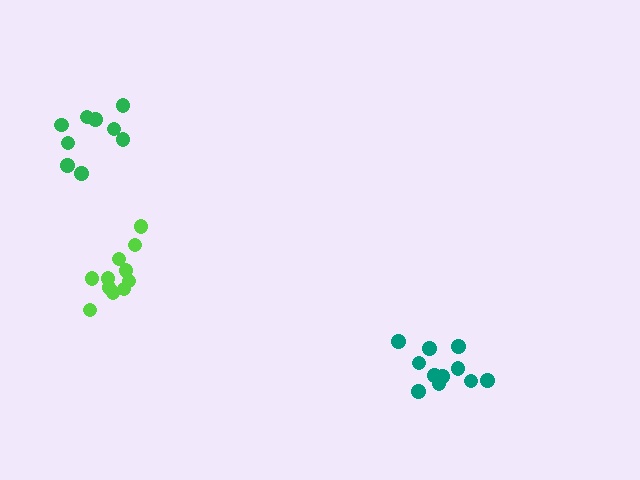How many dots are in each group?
Group 1: 11 dots, Group 2: 9 dots, Group 3: 11 dots (31 total).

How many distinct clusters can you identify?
There are 3 distinct clusters.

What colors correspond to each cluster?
The clusters are colored: lime, green, teal.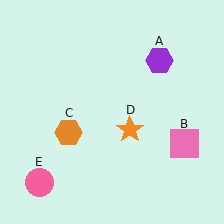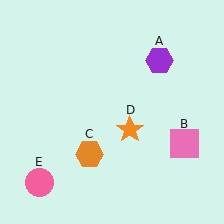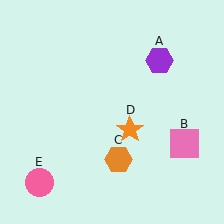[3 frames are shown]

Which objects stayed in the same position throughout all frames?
Purple hexagon (object A) and pink square (object B) and orange star (object D) and pink circle (object E) remained stationary.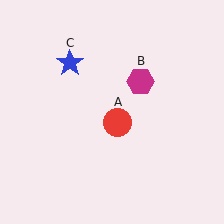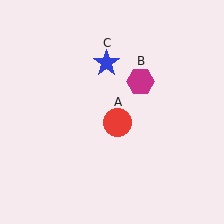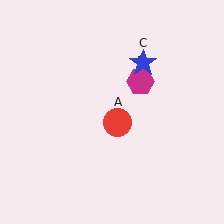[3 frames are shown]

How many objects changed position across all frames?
1 object changed position: blue star (object C).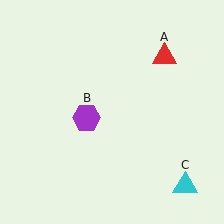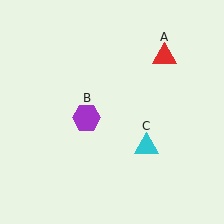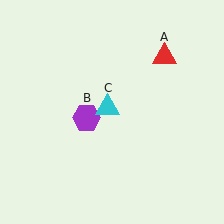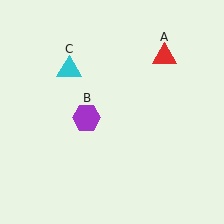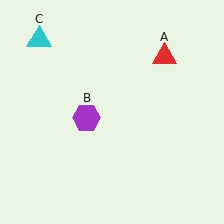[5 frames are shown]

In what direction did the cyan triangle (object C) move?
The cyan triangle (object C) moved up and to the left.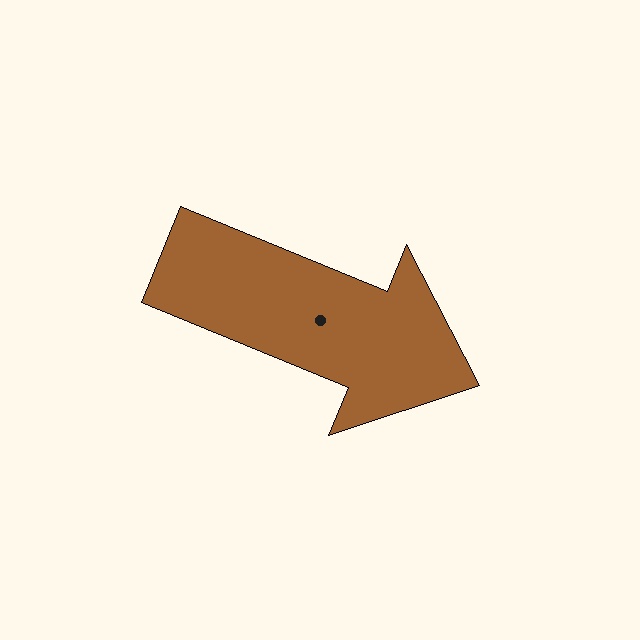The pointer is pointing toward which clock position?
Roughly 4 o'clock.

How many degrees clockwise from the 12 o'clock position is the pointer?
Approximately 112 degrees.